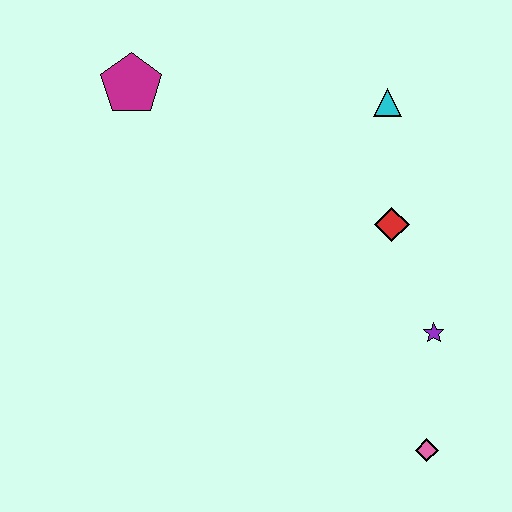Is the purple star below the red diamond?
Yes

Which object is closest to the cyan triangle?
The red diamond is closest to the cyan triangle.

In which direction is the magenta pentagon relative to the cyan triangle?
The magenta pentagon is to the left of the cyan triangle.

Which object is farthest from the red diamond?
The magenta pentagon is farthest from the red diamond.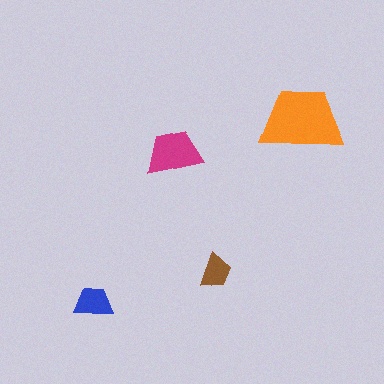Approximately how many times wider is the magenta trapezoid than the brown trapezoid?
About 1.5 times wider.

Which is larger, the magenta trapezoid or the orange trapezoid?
The orange one.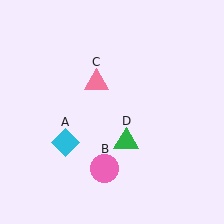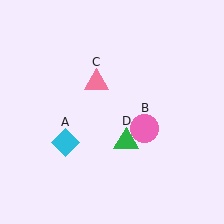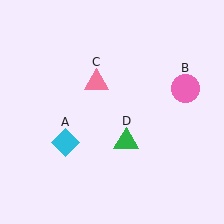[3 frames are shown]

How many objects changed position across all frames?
1 object changed position: pink circle (object B).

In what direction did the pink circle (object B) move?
The pink circle (object B) moved up and to the right.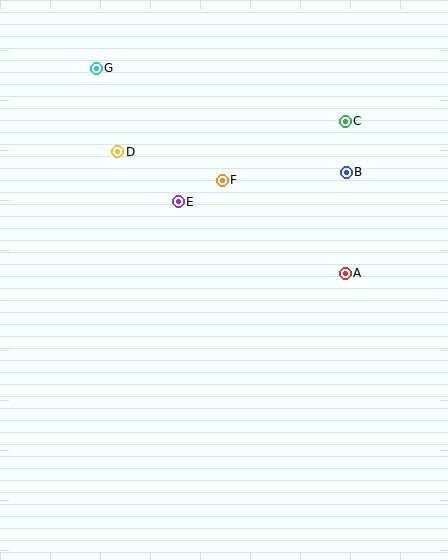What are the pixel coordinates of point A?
Point A is at (345, 273).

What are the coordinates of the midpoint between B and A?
The midpoint between B and A is at (346, 223).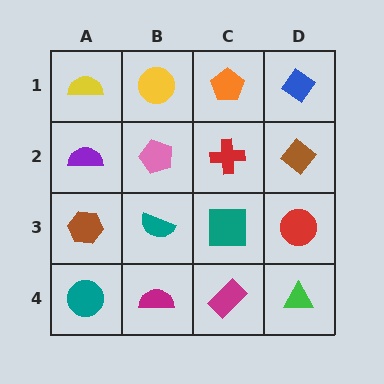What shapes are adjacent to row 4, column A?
A brown hexagon (row 3, column A), a magenta semicircle (row 4, column B).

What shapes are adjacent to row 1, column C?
A red cross (row 2, column C), a yellow circle (row 1, column B), a blue diamond (row 1, column D).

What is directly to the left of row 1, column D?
An orange pentagon.